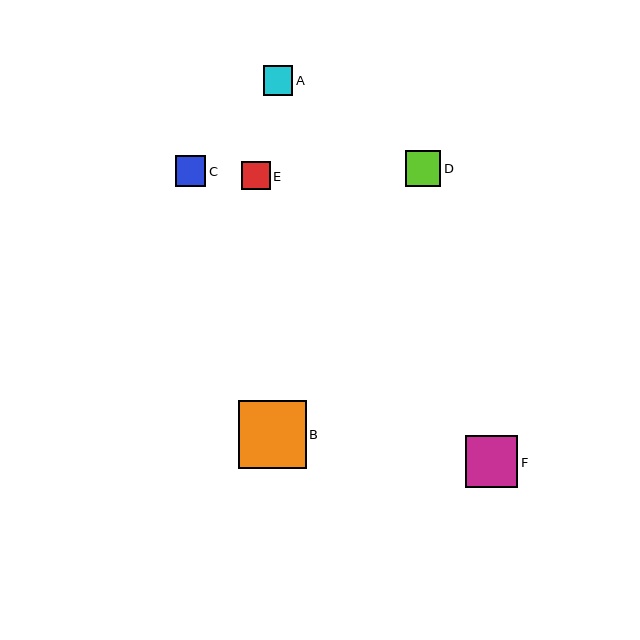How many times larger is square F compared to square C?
Square F is approximately 1.7 times the size of square C.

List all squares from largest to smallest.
From largest to smallest: B, F, D, C, A, E.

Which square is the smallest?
Square E is the smallest with a size of approximately 28 pixels.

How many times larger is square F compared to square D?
Square F is approximately 1.5 times the size of square D.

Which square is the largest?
Square B is the largest with a size of approximately 68 pixels.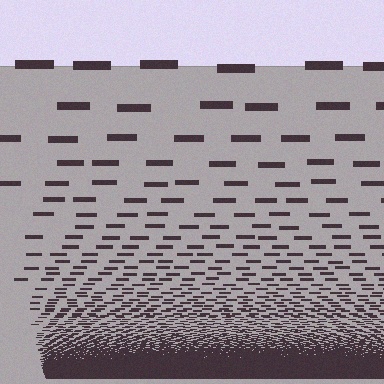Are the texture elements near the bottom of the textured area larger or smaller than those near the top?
Smaller. The gradient is inverted — elements near the bottom are smaller and denser.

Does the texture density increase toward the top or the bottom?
Density increases toward the bottom.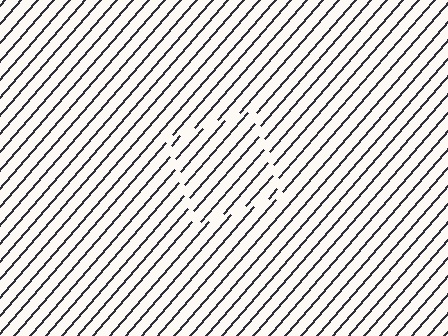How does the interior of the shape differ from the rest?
The interior of the shape contains the same grating, shifted by half a period — the contour is defined by the phase discontinuity where line-ends from the inner and outer gratings abut.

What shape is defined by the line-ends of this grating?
An illusory square. The interior of the shape contains the same grating, shifted by half a period — the contour is defined by the phase discontinuity where line-ends from the inner and outer gratings abut.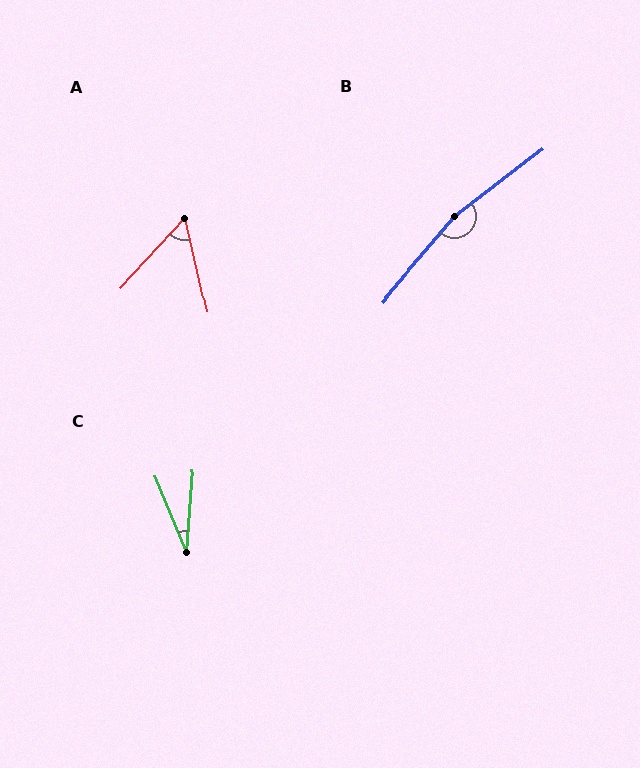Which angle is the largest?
B, at approximately 168 degrees.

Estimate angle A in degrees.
Approximately 56 degrees.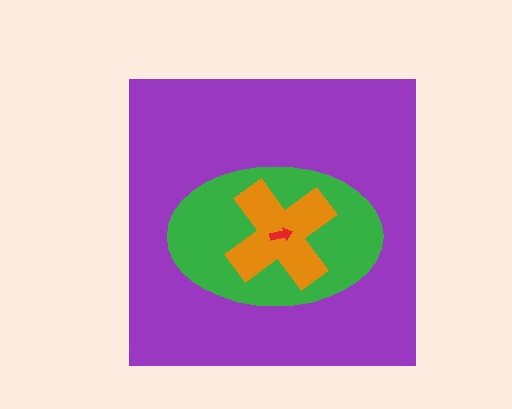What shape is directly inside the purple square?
The green ellipse.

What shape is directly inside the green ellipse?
The orange cross.